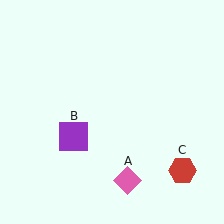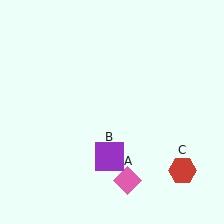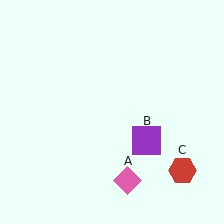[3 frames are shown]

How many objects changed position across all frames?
1 object changed position: purple square (object B).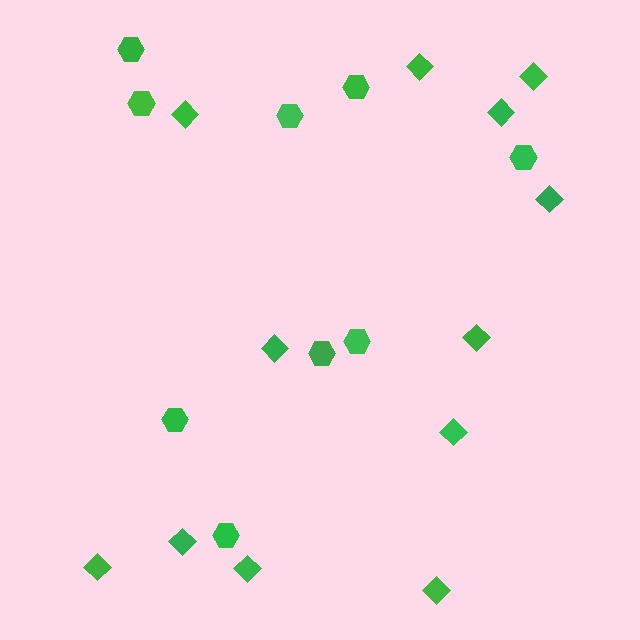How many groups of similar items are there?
There are 2 groups: one group of hexagons (9) and one group of diamonds (12).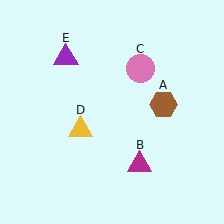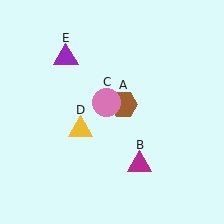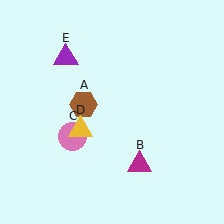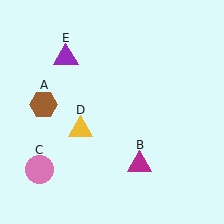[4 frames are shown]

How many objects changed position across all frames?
2 objects changed position: brown hexagon (object A), pink circle (object C).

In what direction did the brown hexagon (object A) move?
The brown hexagon (object A) moved left.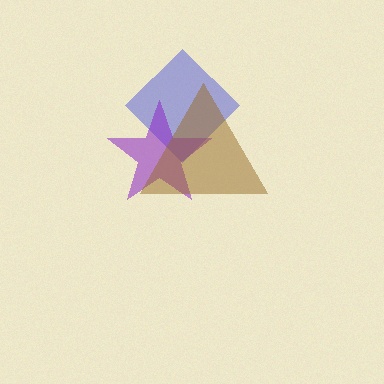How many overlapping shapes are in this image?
There are 3 overlapping shapes in the image.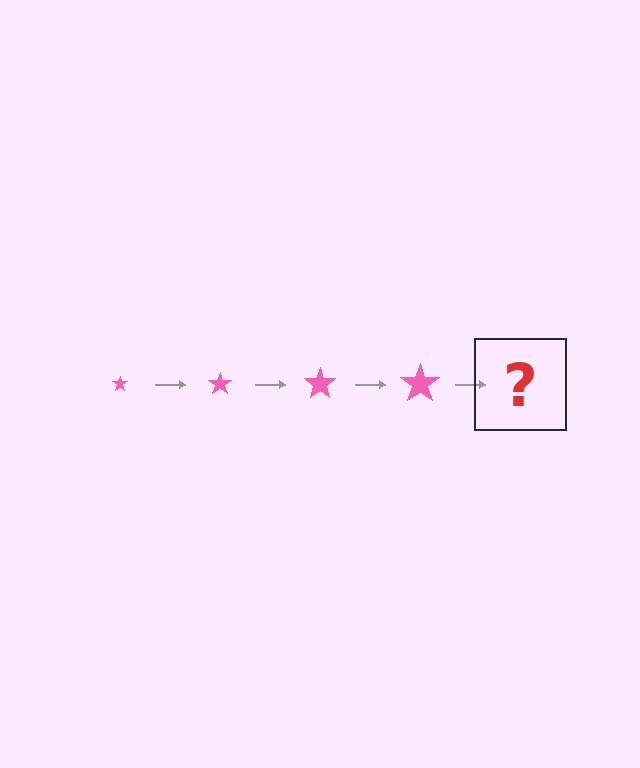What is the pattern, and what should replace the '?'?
The pattern is that the star gets progressively larger each step. The '?' should be a pink star, larger than the previous one.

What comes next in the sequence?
The next element should be a pink star, larger than the previous one.